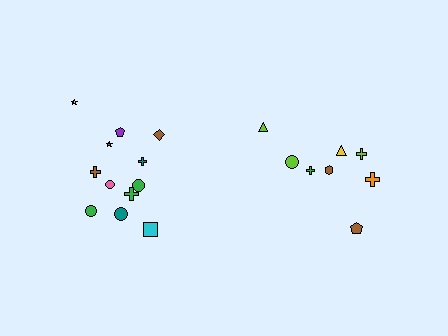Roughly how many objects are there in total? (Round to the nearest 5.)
Roughly 20 objects in total.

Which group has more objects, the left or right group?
The left group.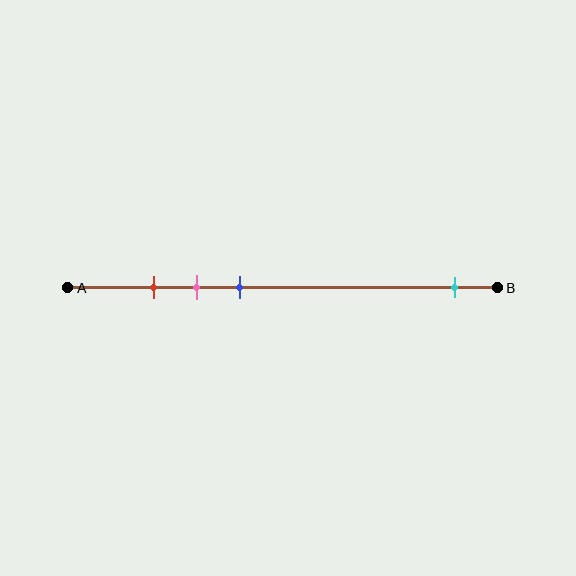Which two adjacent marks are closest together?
The red and pink marks are the closest adjacent pair.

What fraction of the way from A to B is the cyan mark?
The cyan mark is approximately 90% (0.9) of the way from A to B.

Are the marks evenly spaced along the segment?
No, the marks are not evenly spaced.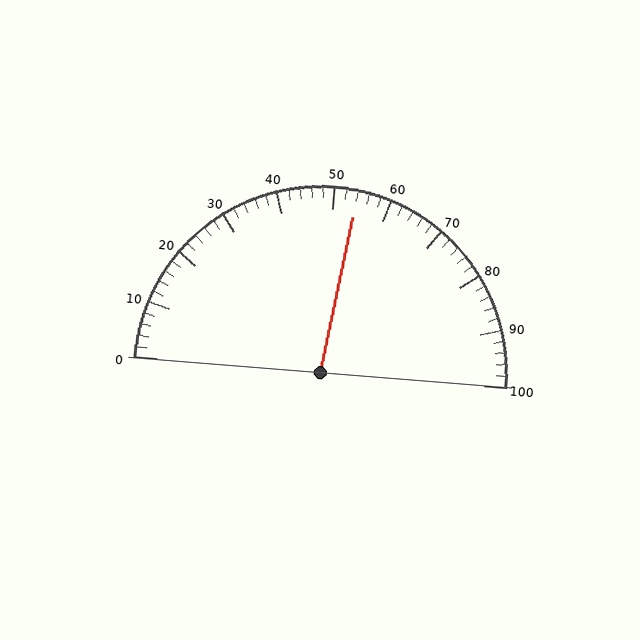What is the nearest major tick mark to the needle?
The nearest major tick mark is 50.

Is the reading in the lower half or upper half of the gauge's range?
The reading is in the upper half of the range (0 to 100).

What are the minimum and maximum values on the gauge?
The gauge ranges from 0 to 100.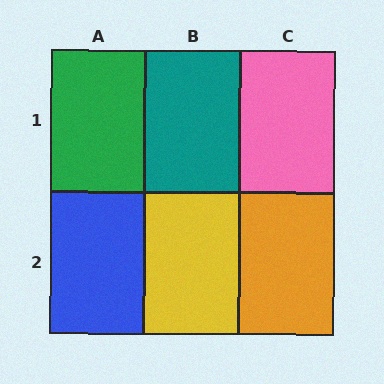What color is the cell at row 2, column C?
Orange.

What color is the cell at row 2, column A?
Blue.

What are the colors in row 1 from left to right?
Green, teal, pink.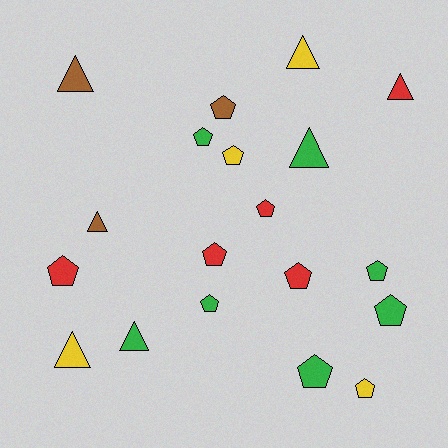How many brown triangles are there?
There are 2 brown triangles.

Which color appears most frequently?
Green, with 7 objects.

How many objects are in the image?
There are 19 objects.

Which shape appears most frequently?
Pentagon, with 12 objects.